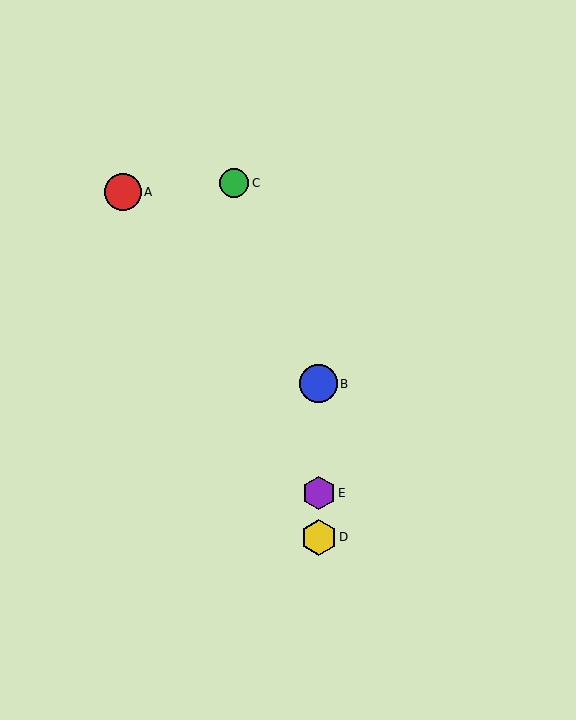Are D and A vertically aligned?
No, D is at x≈319 and A is at x≈123.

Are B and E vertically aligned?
Yes, both are at x≈319.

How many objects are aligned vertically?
3 objects (B, D, E) are aligned vertically.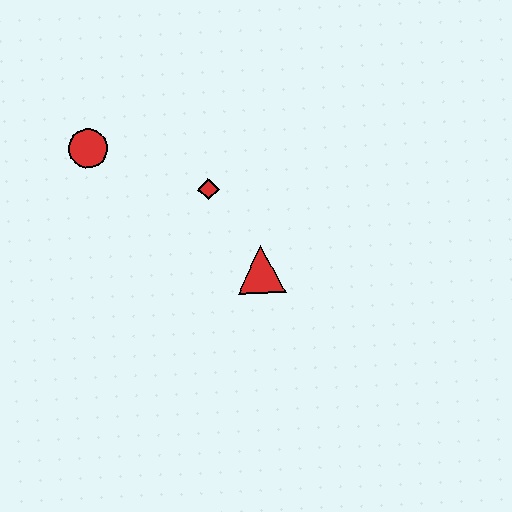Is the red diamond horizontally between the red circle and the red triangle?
Yes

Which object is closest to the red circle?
The red diamond is closest to the red circle.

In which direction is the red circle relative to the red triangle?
The red circle is to the left of the red triangle.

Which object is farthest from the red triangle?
The red circle is farthest from the red triangle.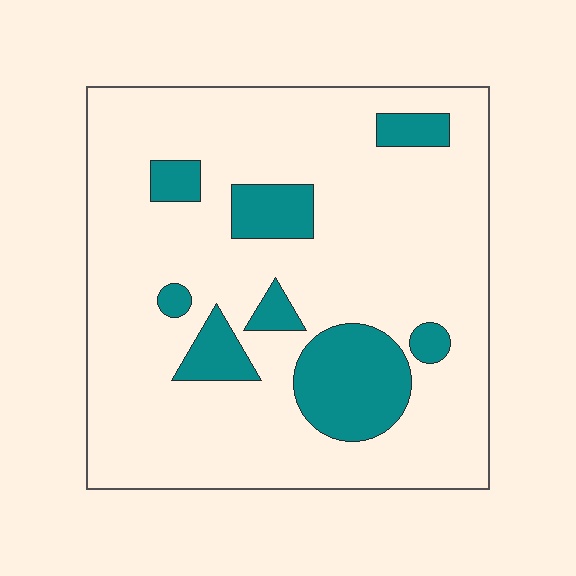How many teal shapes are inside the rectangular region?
8.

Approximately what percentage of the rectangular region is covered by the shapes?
Approximately 15%.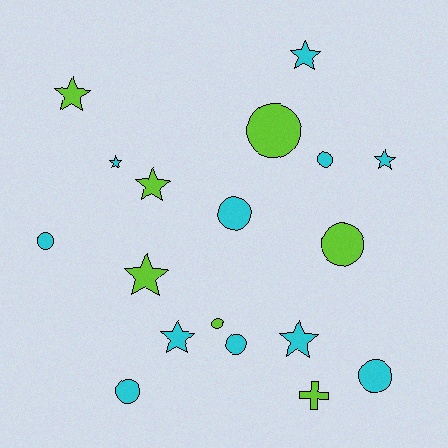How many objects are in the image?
There are 18 objects.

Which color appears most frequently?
Cyan, with 11 objects.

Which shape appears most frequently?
Circle, with 9 objects.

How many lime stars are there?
There are 3 lime stars.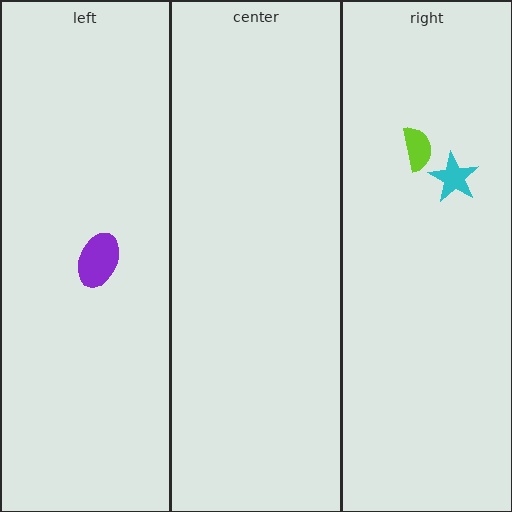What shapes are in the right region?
The cyan star, the lime semicircle.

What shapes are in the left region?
The purple ellipse.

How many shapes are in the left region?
1.